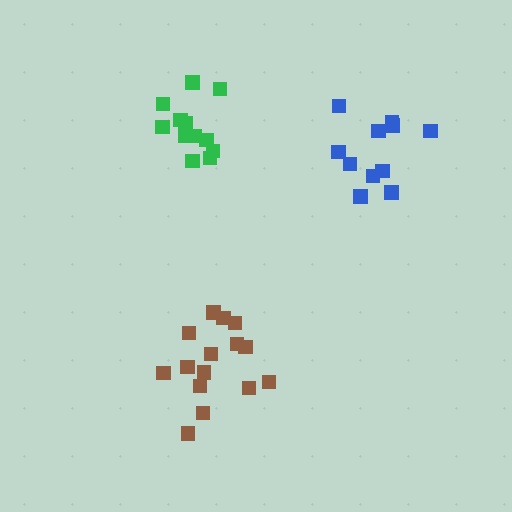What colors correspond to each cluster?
The clusters are colored: blue, green, brown.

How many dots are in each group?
Group 1: 11 dots, Group 2: 12 dots, Group 3: 15 dots (38 total).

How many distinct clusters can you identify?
There are 3 distinct clusters.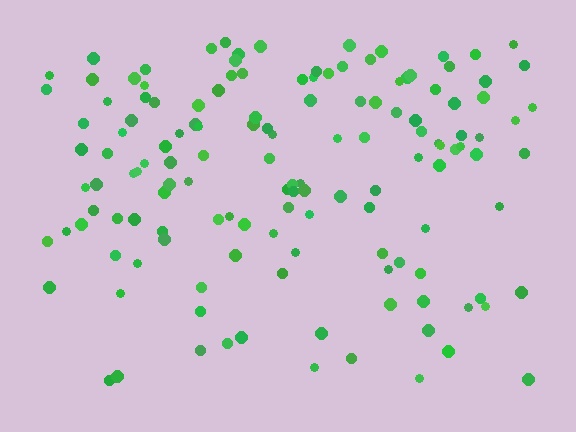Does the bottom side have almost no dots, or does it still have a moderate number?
Still a moderate number, just noticeably fewer than the top.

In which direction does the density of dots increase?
From bottom to top, with the top side densest.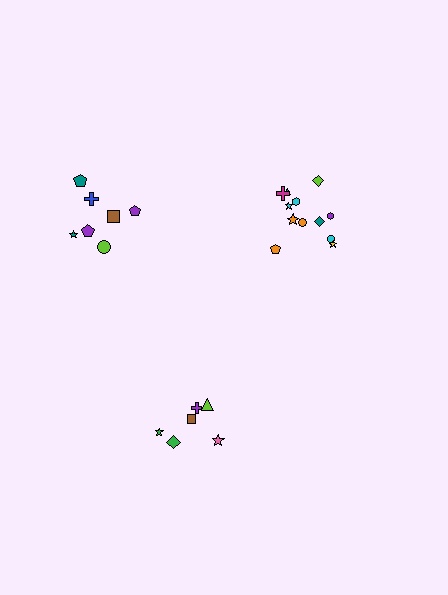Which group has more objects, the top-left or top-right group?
The top-right group.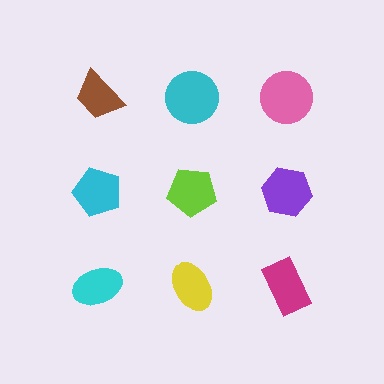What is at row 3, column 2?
A yellow ellipse.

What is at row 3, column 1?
A cyan ellipse.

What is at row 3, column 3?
A magenta rectangle.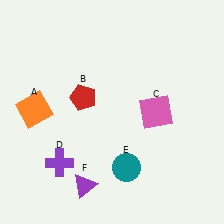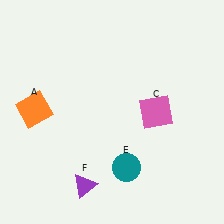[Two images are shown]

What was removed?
The red pentagon (B), the purple cross (D) were removed in Image 2.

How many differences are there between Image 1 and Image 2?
There are 2 differences between the two images.